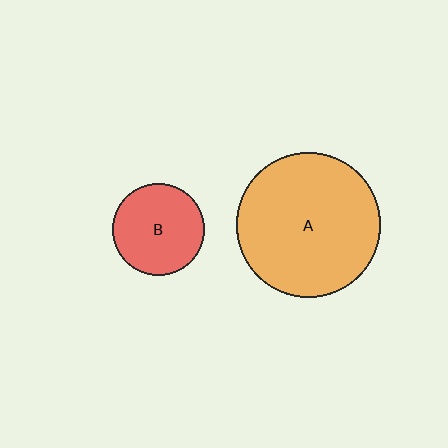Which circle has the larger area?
Circle A (orange).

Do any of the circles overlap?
No, none of the circles overlap.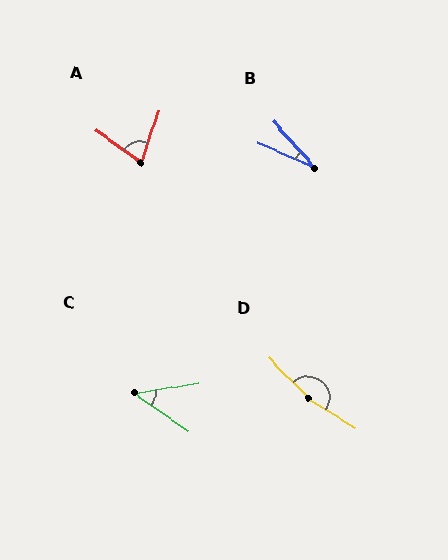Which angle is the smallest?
B, at approximately 25 degrees.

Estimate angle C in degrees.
Approximately 44 degrees.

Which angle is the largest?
D, at approximately 166 degrees.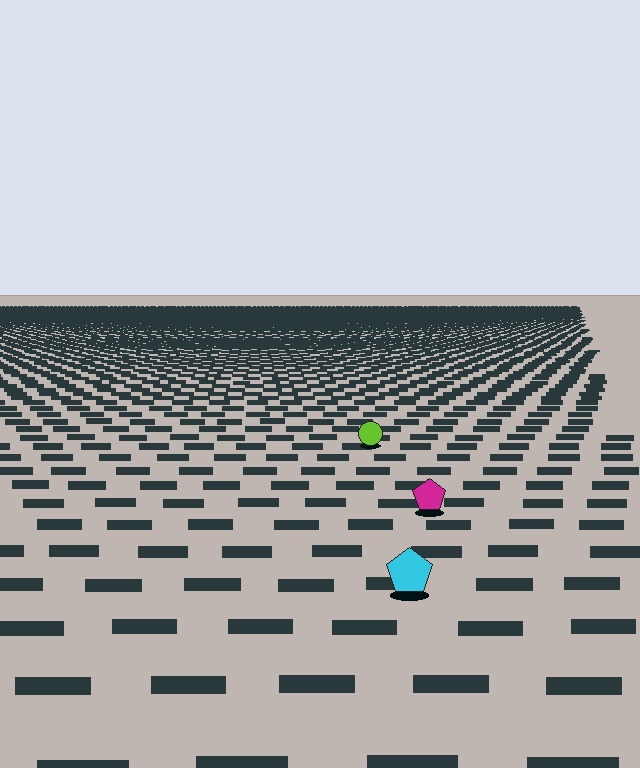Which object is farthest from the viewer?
The lime circle is farthest from the viewer. It appears smaller and the ground texture around it is denser.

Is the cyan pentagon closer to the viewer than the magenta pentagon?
Yes. The cyan pentagon is closer — you can tell from the texture gradient: the ground texture is coarser near it.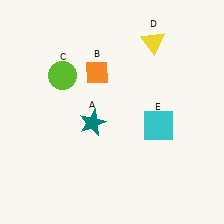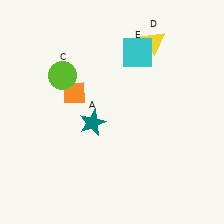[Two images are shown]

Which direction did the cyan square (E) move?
The cyan square (E) moved up.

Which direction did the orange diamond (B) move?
The orange diamond (B) moved left.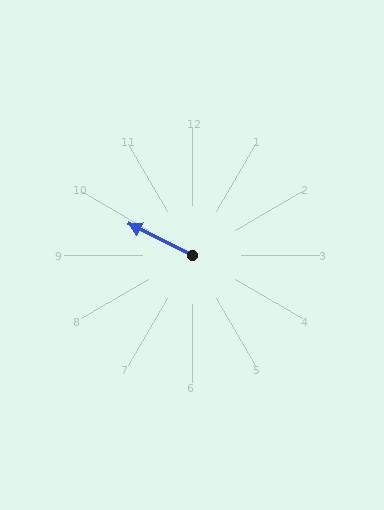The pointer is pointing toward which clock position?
Roughly 10 o'clock.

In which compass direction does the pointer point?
Northwest.